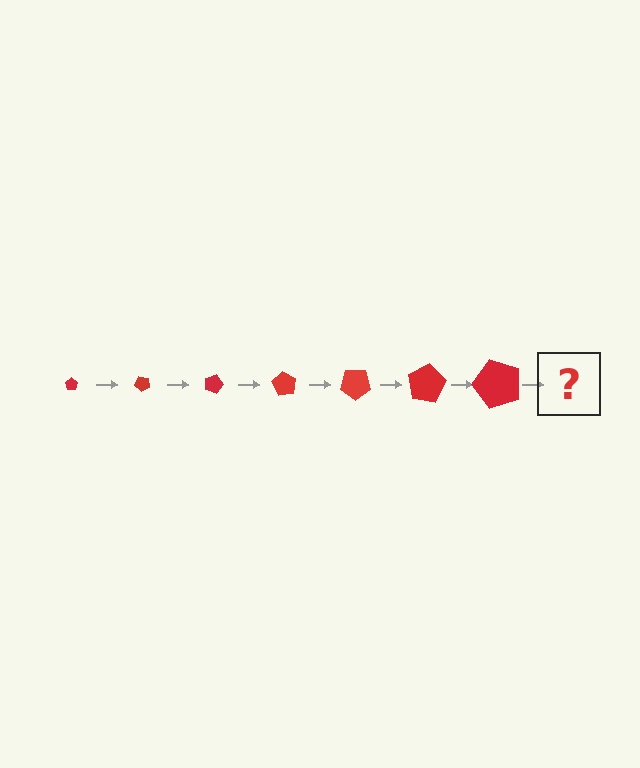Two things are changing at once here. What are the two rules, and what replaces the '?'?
The two rules are that the pentagon grows larger each step and it rotates 45 degrees each step. The '?' should be a pentagon, larger than the previous one and rotated 315 degrees from the start.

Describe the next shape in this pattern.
It should be a pentagon, larger than the previous one and rotated 315 degrees from the start.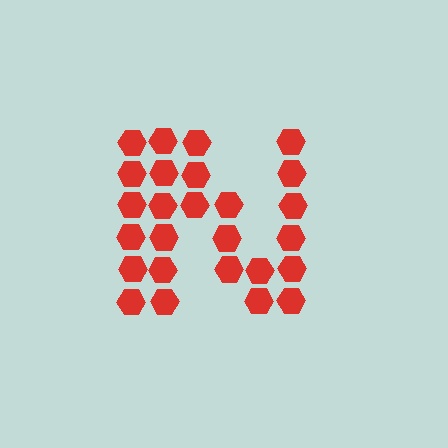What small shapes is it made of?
It is made of small hexagons.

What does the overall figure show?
The overall figure shows the letter N.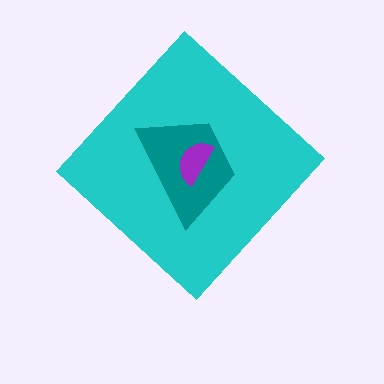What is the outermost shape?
The cyan diamond.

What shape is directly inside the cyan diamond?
The teal trapezoid.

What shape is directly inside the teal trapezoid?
The purple semicircle.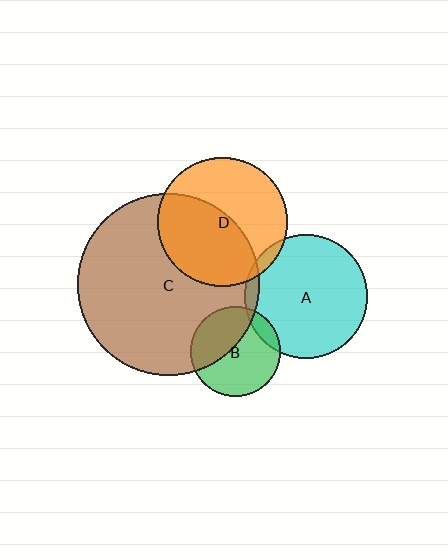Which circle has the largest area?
Circle C (brown).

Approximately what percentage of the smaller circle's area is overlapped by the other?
Approximately 10%.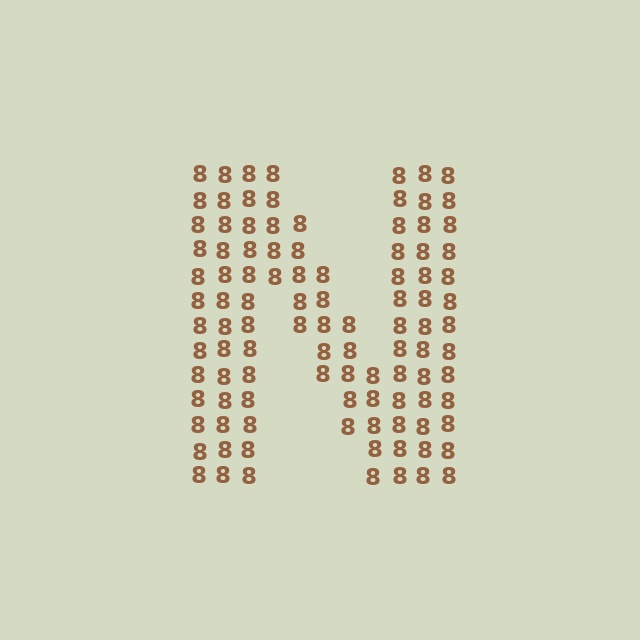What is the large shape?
The large shape is the letter N.